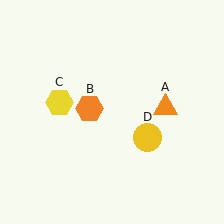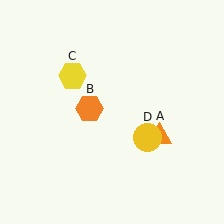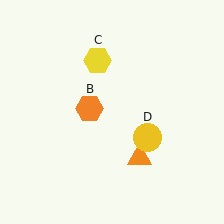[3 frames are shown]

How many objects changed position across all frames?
2 objects changed position: orange triangle (object A), yellow hexagon (object C).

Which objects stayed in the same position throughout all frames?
Orange hexagon (object B) and yellow circle (object D) remained stationary.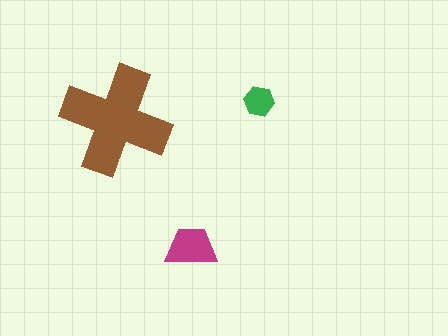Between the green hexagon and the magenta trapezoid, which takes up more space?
The magenta trapezoid.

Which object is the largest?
The brown cross.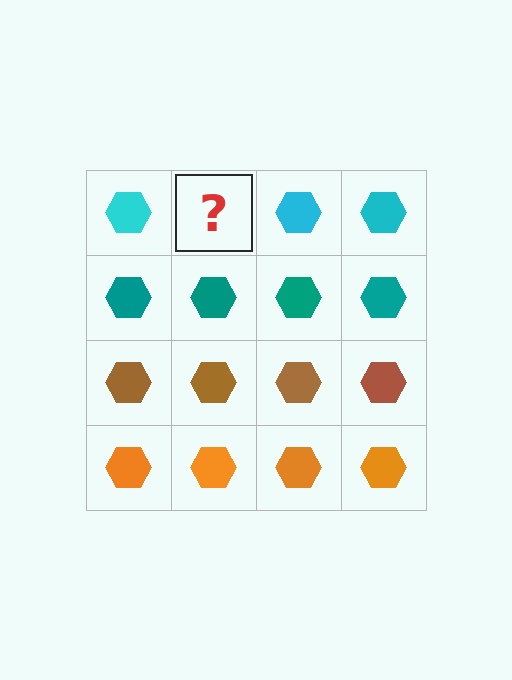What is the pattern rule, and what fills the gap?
The rule is that each row has a consistent color. The gap should be filled with a cyan hexagon.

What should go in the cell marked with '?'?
The missing cell should contain a cyan hexagon.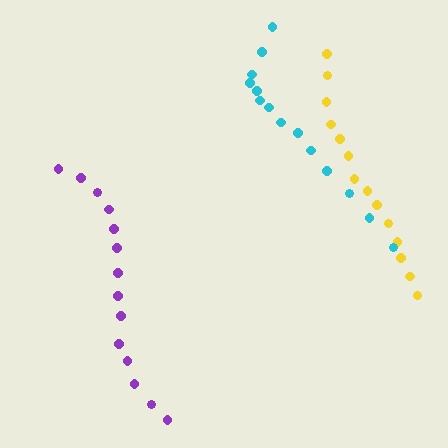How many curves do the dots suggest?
There are 3 distinct paths.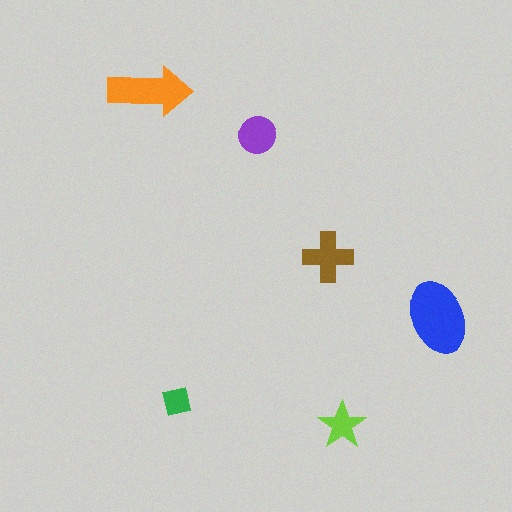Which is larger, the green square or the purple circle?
The purple circle.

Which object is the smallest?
The green square.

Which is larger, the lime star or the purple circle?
The purple circle.